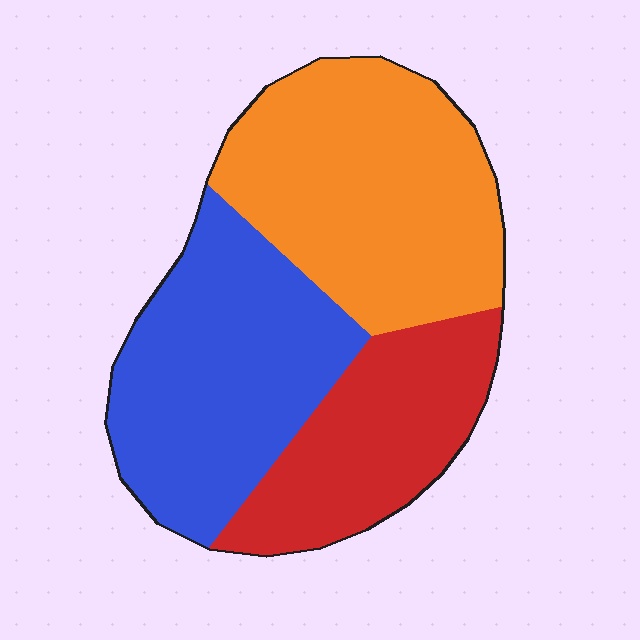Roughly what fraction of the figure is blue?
Blue takes up about three eighths (3/8) of the figure.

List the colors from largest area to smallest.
From largest to smallest: orange, blue, red.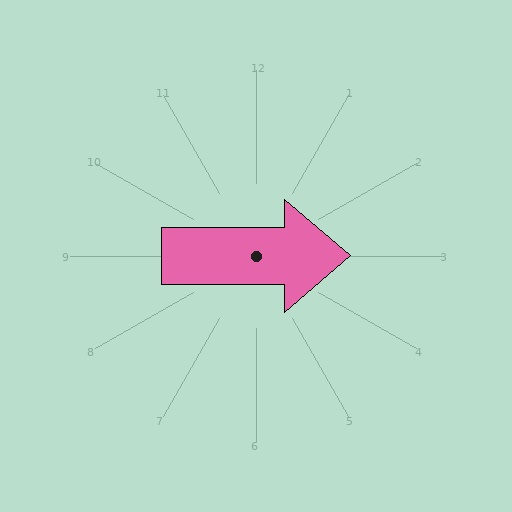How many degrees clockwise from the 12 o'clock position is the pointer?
Approximately 90 degrees.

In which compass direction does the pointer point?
East.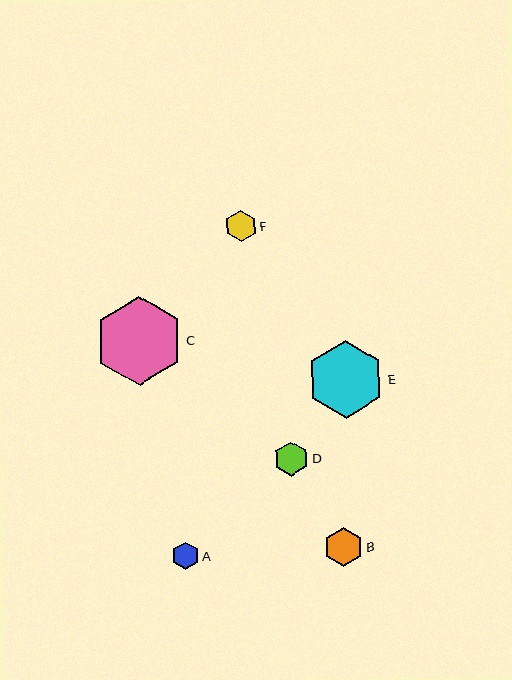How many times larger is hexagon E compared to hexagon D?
Hexagon E is approximately 2.2 times the size of hexagon D.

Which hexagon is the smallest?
Hexagon A is the smallest with a size of approximately 27 pixels.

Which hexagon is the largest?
Hexagon C is the largest with a size of approximately 89 pixels.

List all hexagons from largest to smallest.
From largest to smallest: C, E, B, D, F, A.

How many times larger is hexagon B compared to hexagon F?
Hexagon B is approximately 1.2 times the size of hexagon F.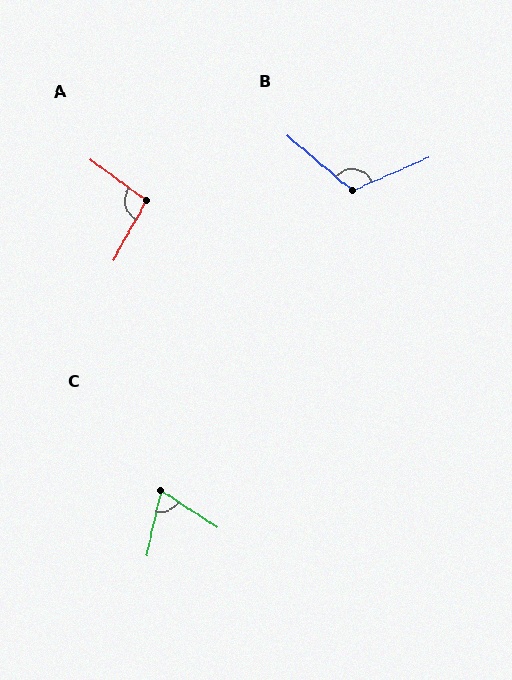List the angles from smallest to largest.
C (69°), A (97°), B (116°).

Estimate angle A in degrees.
Approximately 97 degrees.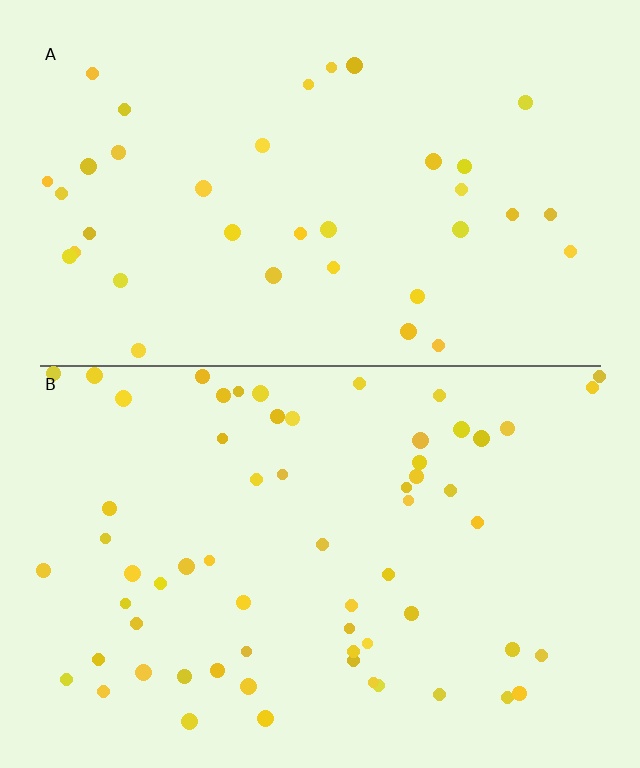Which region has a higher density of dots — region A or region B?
B (the bottom).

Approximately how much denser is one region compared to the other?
Approximately 1.7× — region B over region A.